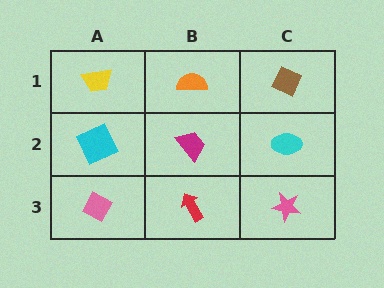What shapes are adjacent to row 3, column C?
A cyan ellipse (row 2, column C), a red arrow (row 3, column B).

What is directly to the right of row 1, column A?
An orange semicircle.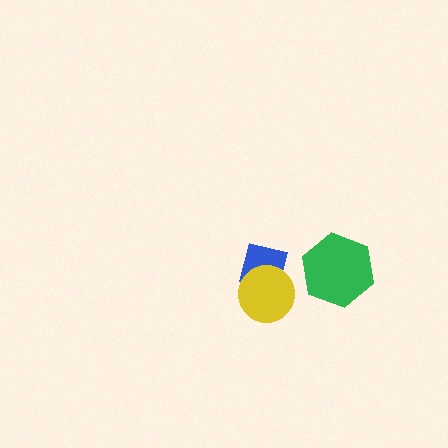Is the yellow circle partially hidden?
No, no other shape covers it.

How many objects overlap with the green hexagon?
0 objects overlap with the green hexagon.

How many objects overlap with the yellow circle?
1 object overlaps with the yellow circle.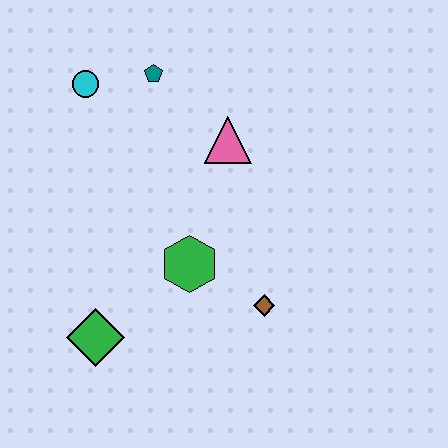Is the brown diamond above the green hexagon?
No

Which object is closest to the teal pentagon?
The cyan circle is closest to the teal pentagon.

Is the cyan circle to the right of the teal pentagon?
No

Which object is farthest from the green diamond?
The teal pentagon is farthest from the green diamond.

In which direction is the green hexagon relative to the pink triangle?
The green hexagon is below the pink triangle.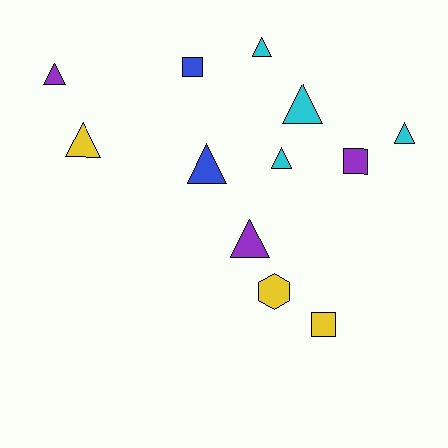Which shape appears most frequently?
Triangle, with 8 objects.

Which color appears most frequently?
Cyan, with 4 objects.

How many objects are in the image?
There are 12 objects.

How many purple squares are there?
There is 1 purple square.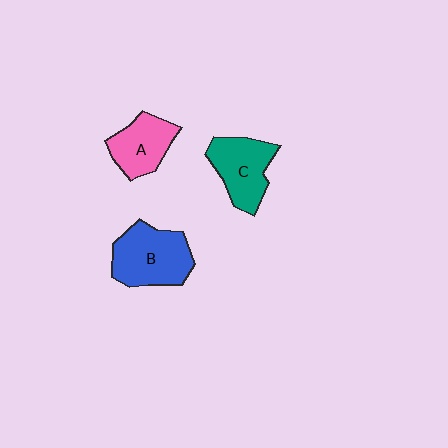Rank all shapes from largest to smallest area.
From largest to smallest: B (blue), C (teal), A (pink).